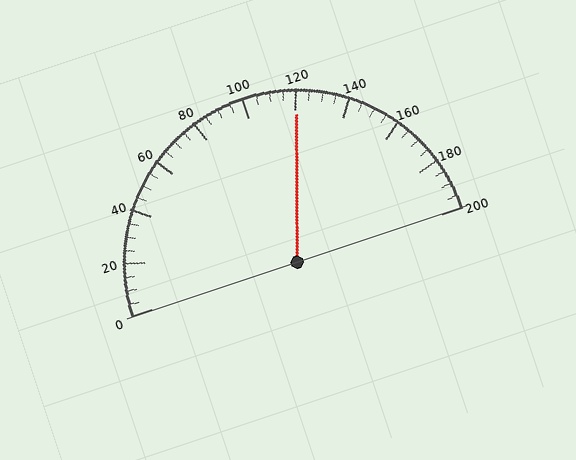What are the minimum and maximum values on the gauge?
The gauge ranges from 0 to 200.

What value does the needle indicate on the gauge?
The needle indicates approximately 120.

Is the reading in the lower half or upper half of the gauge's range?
The reading is in the upper half of the range (0 to 200).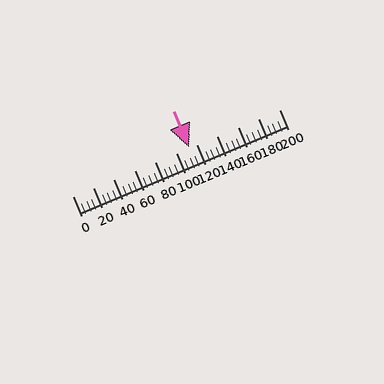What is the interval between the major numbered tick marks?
The major tick marks are spaced 20 units apart.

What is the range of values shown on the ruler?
The ruler shows values from 0 to 200.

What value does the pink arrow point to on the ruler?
The pink arrow points to approximately 113.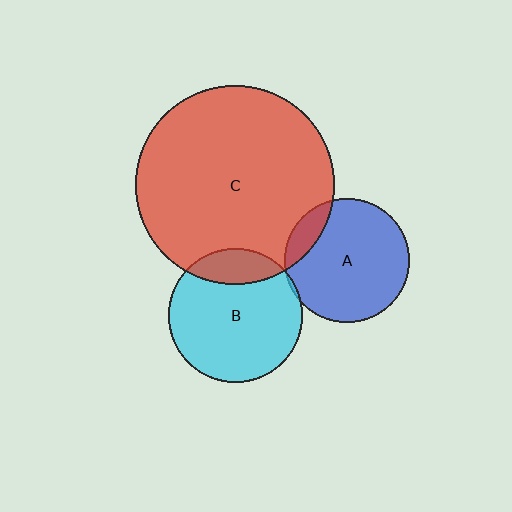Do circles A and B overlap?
Yes.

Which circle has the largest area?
Circle C (red).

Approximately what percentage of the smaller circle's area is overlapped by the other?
Approximately 5%.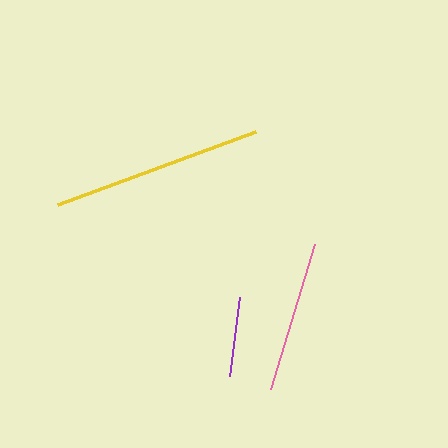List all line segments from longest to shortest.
From longest to shortest: yellow, pink, purple.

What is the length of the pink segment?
The pink segment is approximately 152 pixels long.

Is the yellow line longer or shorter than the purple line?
The yellow line is longer than the purple line.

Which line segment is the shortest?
The purple line is the shortest at approximately 80 pixels.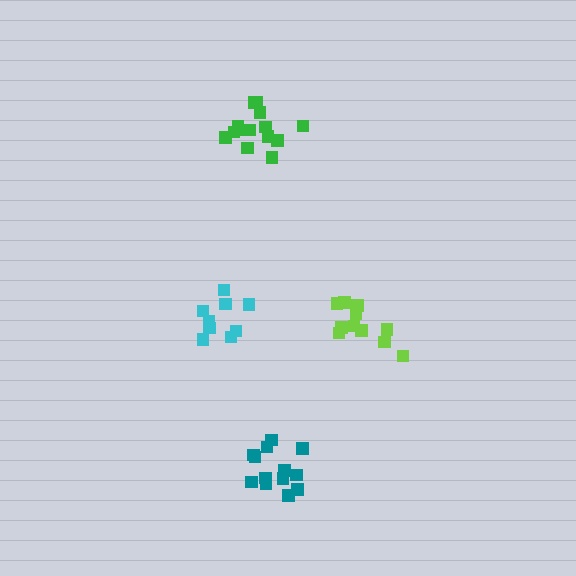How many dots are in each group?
Group 1: 14 dots, Group 2: 9 dots, Group 3: 11 dots, Group 4: 14 dots (48 total).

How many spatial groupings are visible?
There are 4 spatial groupings.